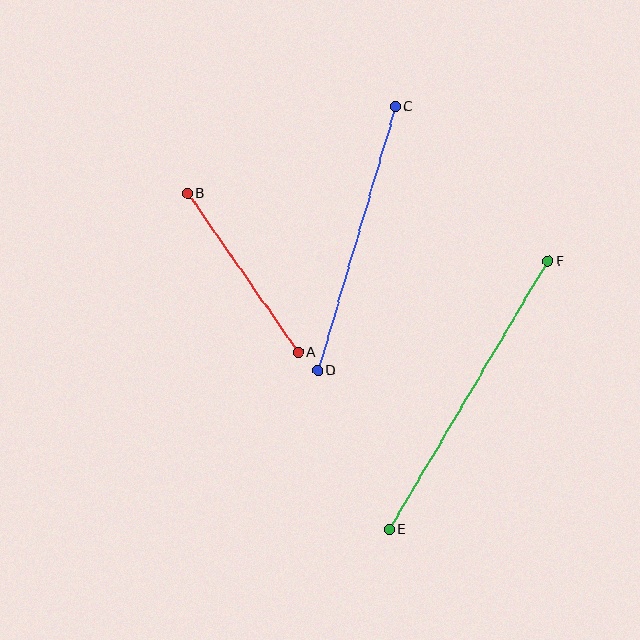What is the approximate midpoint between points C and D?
The midpoint is at approximately (356, 239) pixels.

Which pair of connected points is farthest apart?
Points E and F are farthest apart.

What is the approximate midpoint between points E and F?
The midpoint is at approximately (469, 395) pixels.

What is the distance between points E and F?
The distance is approximately 312 pixels.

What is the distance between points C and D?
The distance is approximately 275 pixels.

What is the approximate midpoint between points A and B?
The midpoint is at approximately (243, 273) pixels.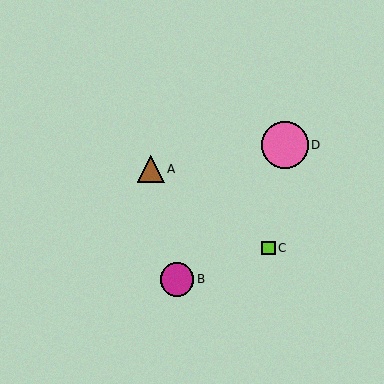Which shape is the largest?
The pink circle (labeled D) is the largest.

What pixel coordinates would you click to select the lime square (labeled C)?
Click at (268, 248) to select the lime square C.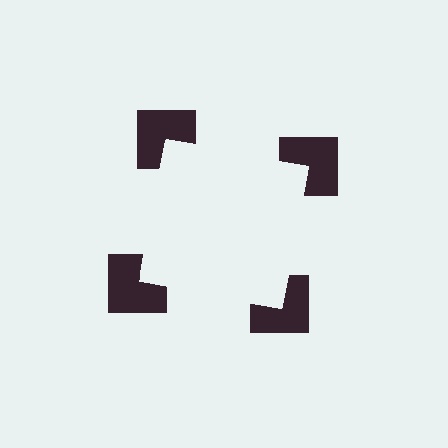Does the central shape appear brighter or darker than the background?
It typically appears slightly brighter than the background, even though no actual brightness change is drawn.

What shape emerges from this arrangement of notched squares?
An illusory square — its edges are inferred from the aligned wedge cuts in the notched squares, not physically drawn.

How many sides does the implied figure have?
4 sides.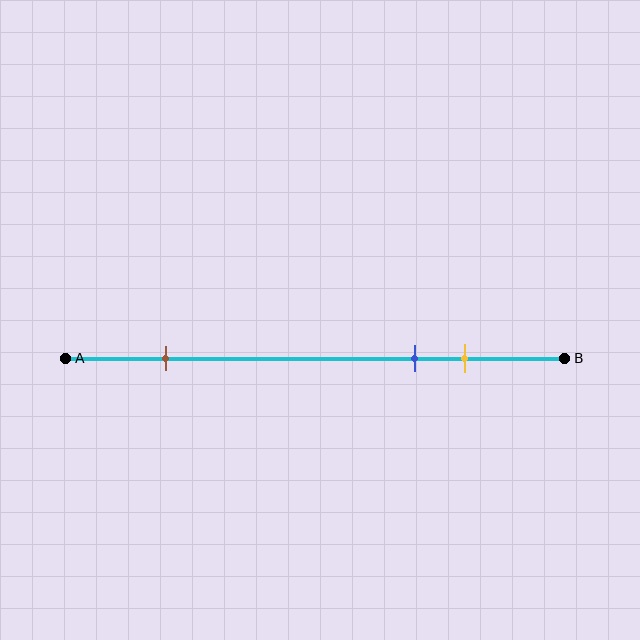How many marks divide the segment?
There are 3 marks dividing the segment.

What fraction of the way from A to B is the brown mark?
The brown mark is approximately 20% (0.2) of the way from A to B.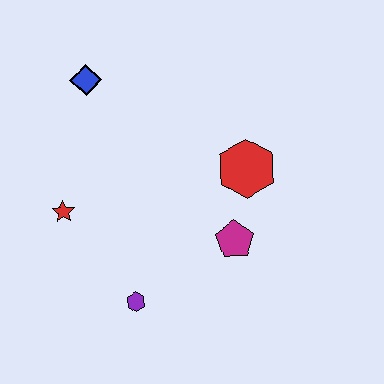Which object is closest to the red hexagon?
The magenta pentagon is closest to the red hexagon.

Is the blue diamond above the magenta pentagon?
Yes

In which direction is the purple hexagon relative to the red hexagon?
The purple hexagon is below the red hexagon.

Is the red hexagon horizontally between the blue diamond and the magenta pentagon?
No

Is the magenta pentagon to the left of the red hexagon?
Yes